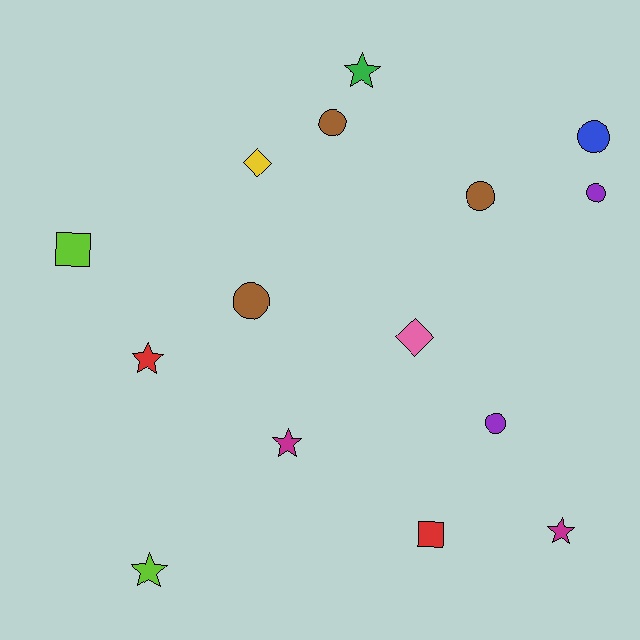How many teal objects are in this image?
There are no teal objects.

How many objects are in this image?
There are 15 objects.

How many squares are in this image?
There are 2 squares.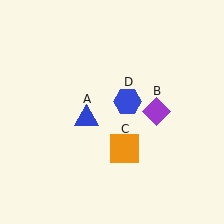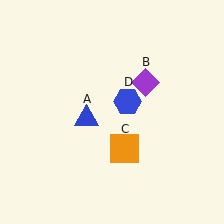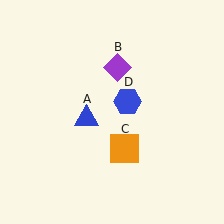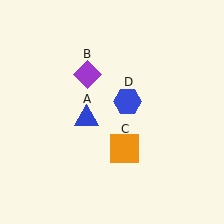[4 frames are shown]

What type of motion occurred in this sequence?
The purple diamond (object B) rotated counterclockwise around the center of the scene.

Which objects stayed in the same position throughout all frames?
Blue triangle (object A) and orange square (object C) and blue hexagon (object D) remained stationary.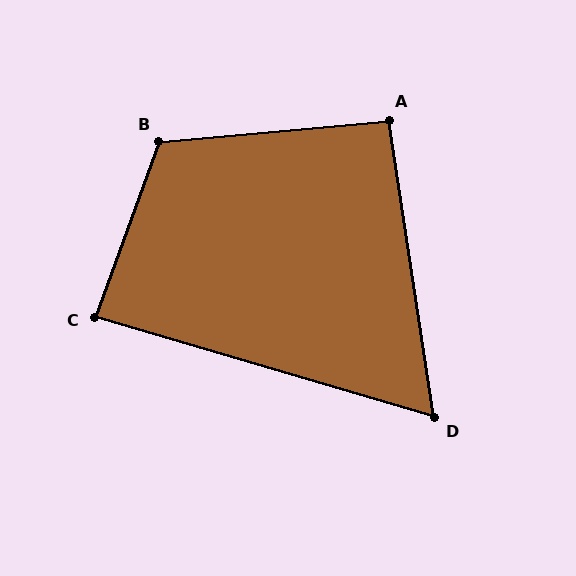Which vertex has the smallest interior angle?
D, at approximately 65 degrees.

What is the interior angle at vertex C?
Approximately 86 degrees (approximately right).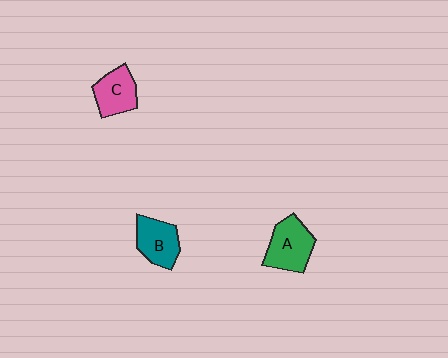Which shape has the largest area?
Shape A (green).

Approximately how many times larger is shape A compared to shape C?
Approximately 1.2 times.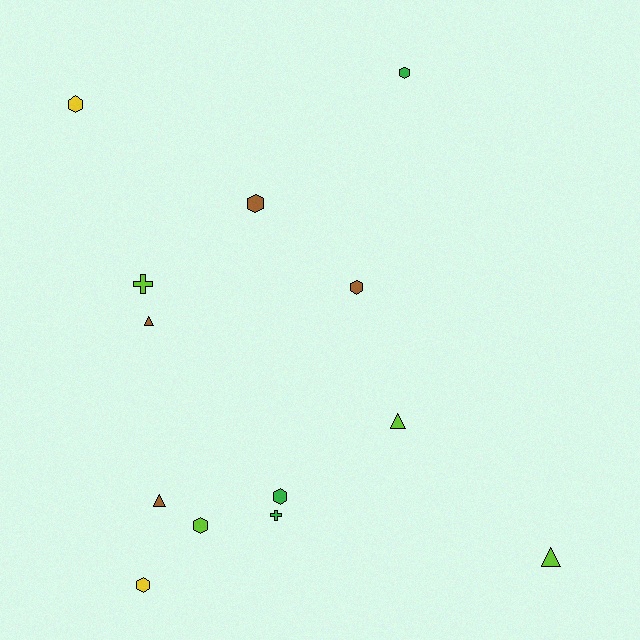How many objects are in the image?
There are 13 objects.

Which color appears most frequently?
Lime, with 4 objects.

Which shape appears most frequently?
Hexagon, with 7 objects.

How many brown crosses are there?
There are no brown crosses.